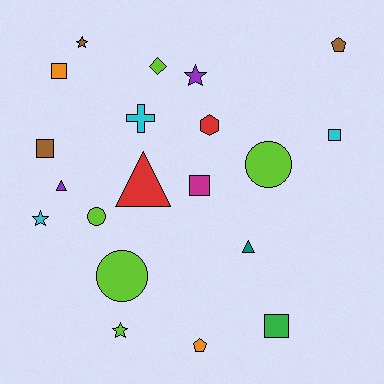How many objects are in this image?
There are 20 objects.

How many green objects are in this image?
There is 1 green object.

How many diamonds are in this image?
There is 1 diamond.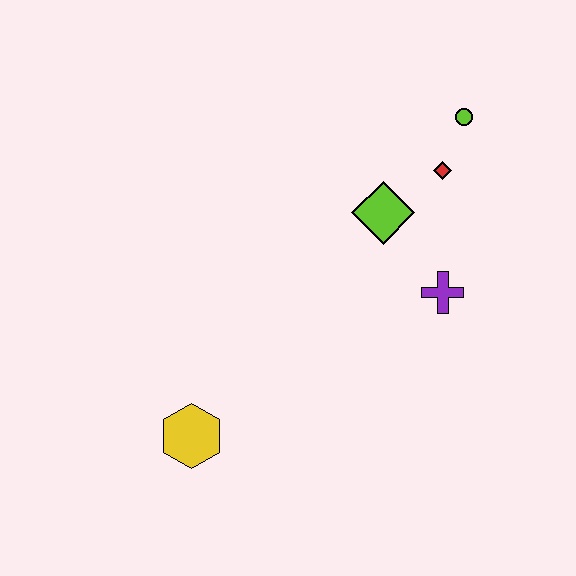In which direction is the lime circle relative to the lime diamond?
The lime circle is above the lime diamond.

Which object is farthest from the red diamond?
The yellow hexagon is farthest from the red diamond.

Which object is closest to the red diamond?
The lime circle is closest to the red diamond.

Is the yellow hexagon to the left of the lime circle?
Yes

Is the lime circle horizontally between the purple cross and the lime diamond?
No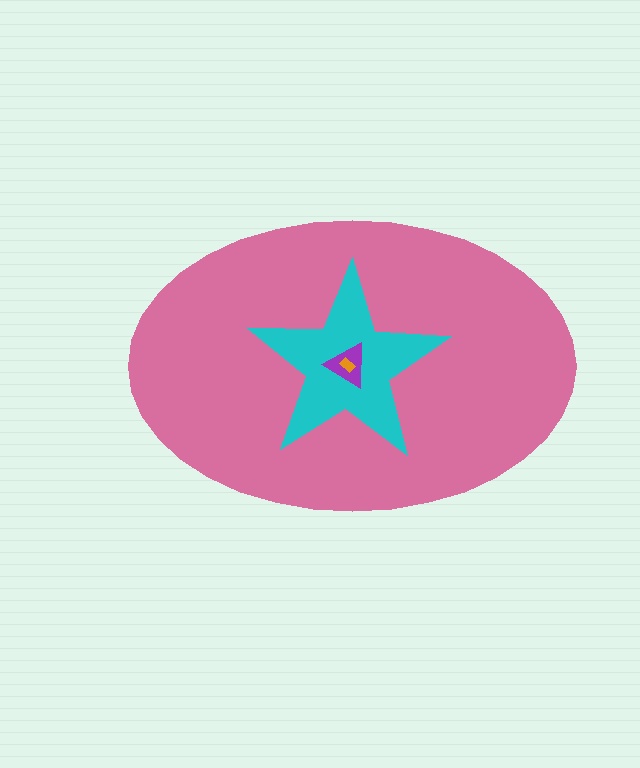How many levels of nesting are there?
4.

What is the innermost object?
The orange rectangle.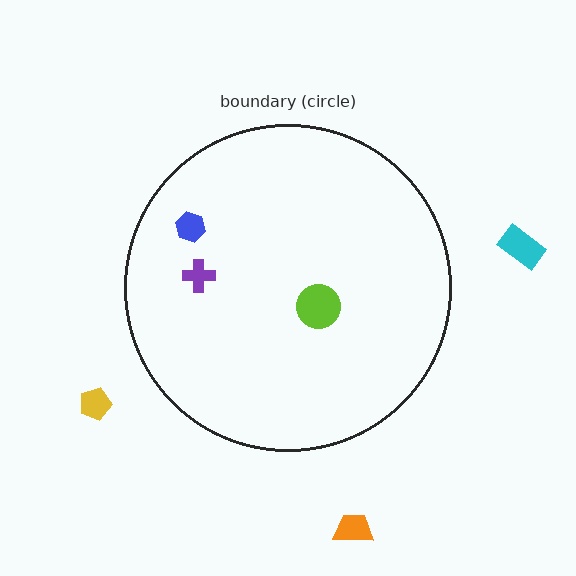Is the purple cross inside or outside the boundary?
Inside.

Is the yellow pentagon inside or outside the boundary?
Outside.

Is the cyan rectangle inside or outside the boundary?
Outside.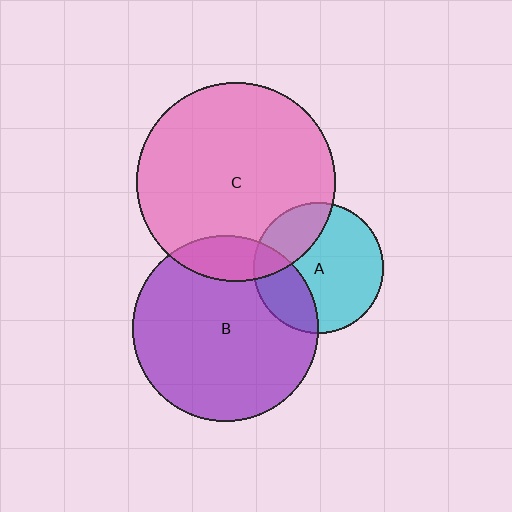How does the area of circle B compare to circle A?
Approximately 2.0 times.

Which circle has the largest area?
Circle C (pink).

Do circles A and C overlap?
Yes.